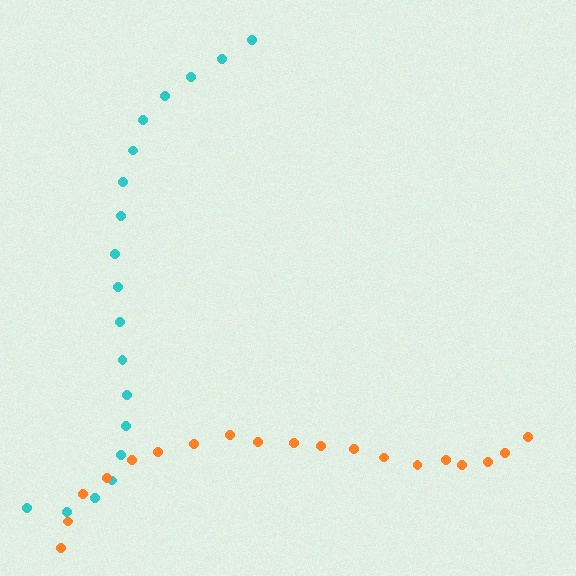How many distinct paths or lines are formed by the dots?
There are 2 distinct paths.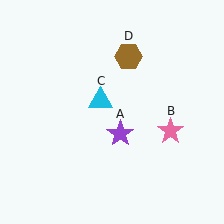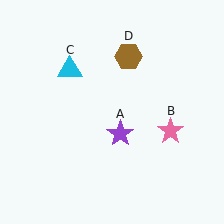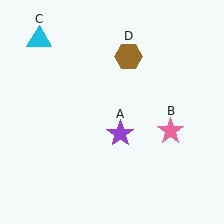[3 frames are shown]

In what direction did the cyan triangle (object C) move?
The cyan triangle (object C) moved up and to the left.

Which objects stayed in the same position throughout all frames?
Purple star (object A) and pink star (object B) and brown hexagon (object D) remained stationary.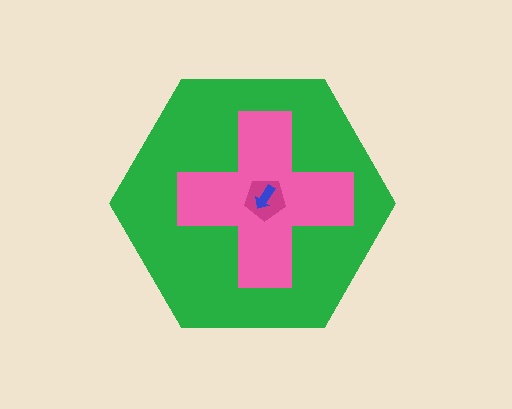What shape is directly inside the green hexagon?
The pink cross.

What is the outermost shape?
The green hexagon.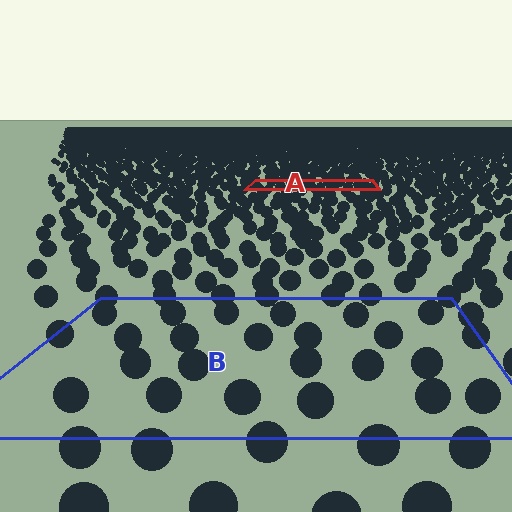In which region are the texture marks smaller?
The texture marks are smaller in region A, because it is farther away.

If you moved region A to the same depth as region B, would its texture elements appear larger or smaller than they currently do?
They would appear larger. At a closer depth, the same texture elements are projected at a bigger on-screen size.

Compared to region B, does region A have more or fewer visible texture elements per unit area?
Region A has more texture elements per unit area — they are packed more densely because it is farther away.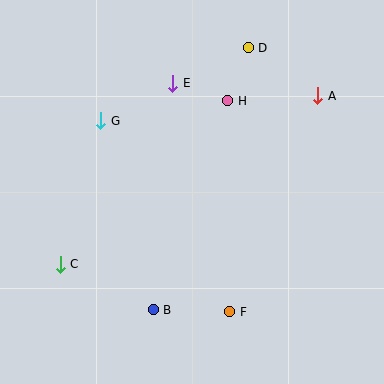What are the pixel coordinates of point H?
Point H is at (228, 101).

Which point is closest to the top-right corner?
Point A is closest to the top-right corner.